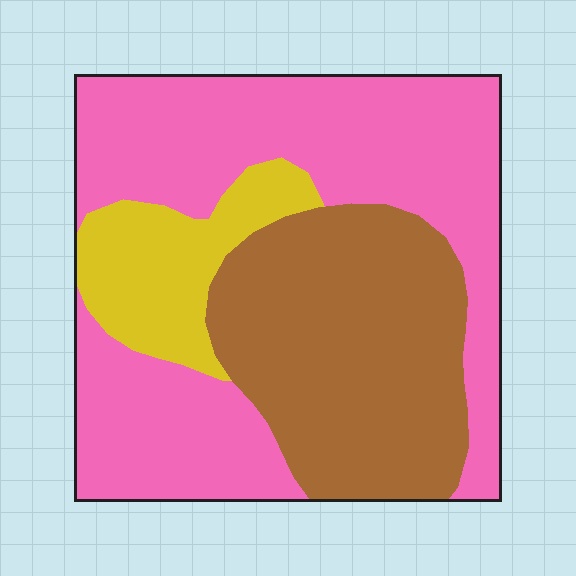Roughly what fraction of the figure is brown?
Brown takes up between a third and a half of the figure.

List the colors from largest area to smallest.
From largest to smallest: pink, brown, yellow.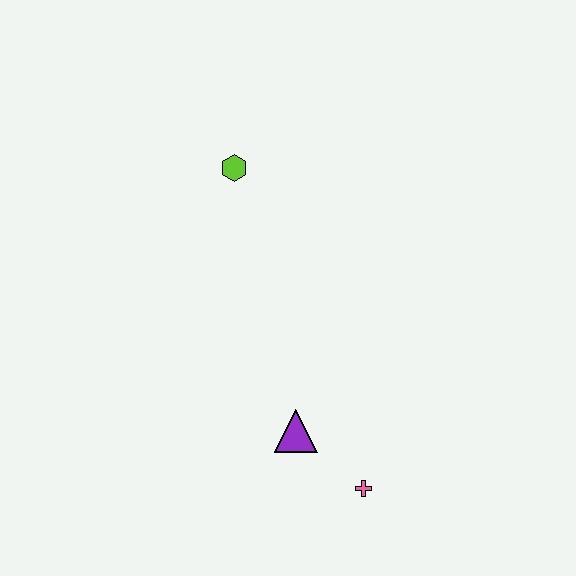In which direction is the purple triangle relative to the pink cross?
The purple triangle is to the left of the pink cross.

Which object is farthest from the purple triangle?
The lime hexagon is farthest from the purple triangle.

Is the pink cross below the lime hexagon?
Yes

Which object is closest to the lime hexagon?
The purple triangle is closest to the lime hexagon.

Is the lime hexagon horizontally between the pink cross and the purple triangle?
No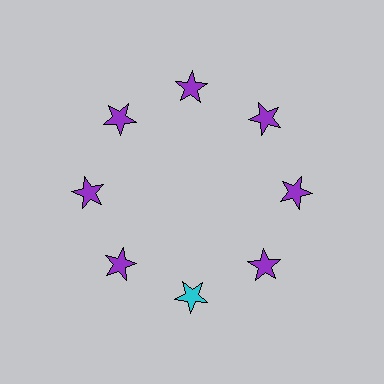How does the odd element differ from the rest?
It has a different color: cyan instead of purple.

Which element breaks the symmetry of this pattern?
The cyan star at roughly the 6 o'clock position breaks the symmetry. All other shapes are purple stars.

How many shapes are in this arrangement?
There are 8 shapes arranged in a ring pattern.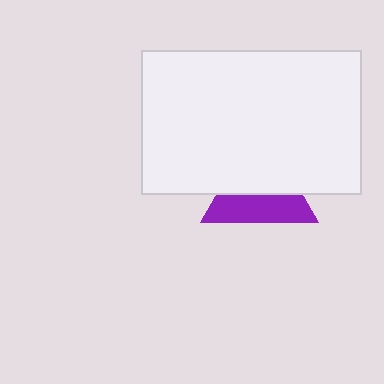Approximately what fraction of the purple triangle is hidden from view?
Roughly 53% of the purple triangle is hidden behind the white rectangle.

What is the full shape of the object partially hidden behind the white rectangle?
The partially hidden object is a purple triangle.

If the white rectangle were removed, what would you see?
You would see the complete purple triangle.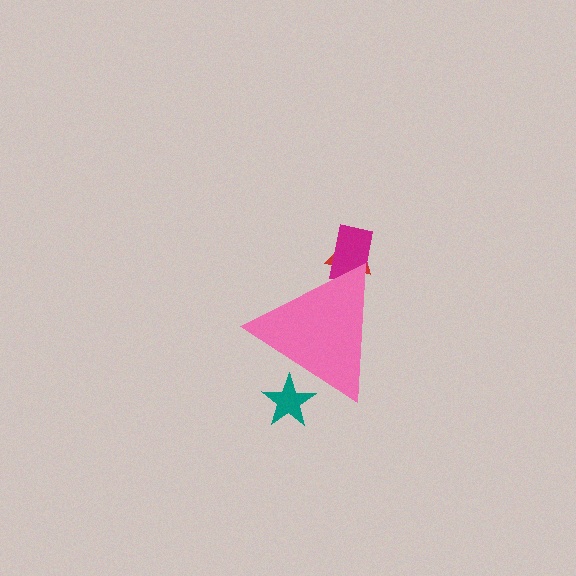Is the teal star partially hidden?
Yes, the teal star is partially hidden behind the pink triangle.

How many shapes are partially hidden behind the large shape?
3 shapes are partially hidden.